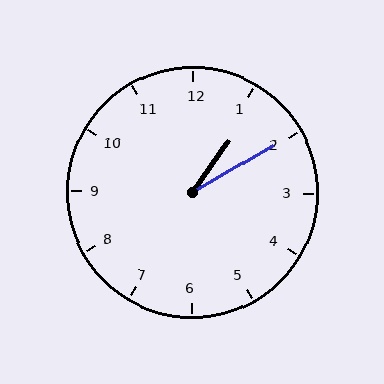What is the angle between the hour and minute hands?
Approximately 25 degrees.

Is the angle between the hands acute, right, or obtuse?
It is acute.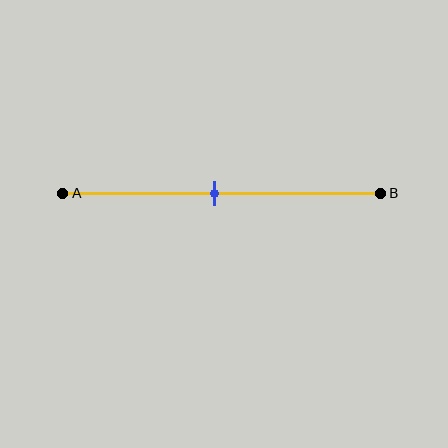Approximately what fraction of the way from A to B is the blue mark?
The blue mark is approximately 50% of the way from A to B.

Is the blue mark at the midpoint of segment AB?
Yes, the mark is approximately at the midpoint.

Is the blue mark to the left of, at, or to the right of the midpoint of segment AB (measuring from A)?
The blue mark is approximately at the midpoint of segment AB.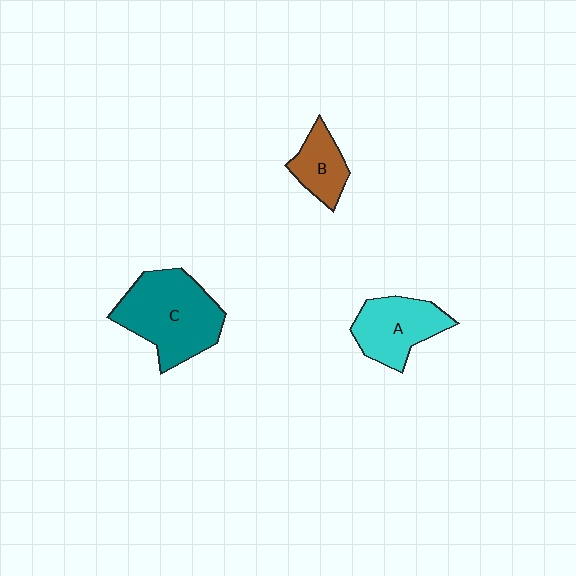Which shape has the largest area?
Shape C (teal).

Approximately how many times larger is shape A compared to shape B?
Approximately 1.5 times.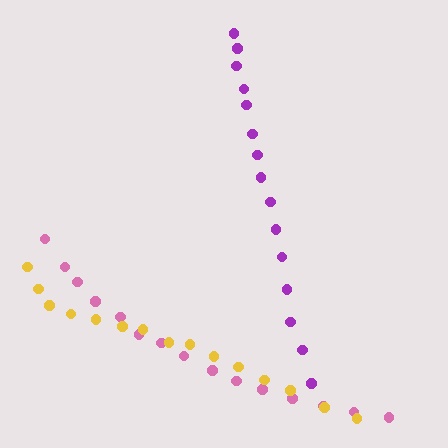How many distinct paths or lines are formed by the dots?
There are 3 distinct paths.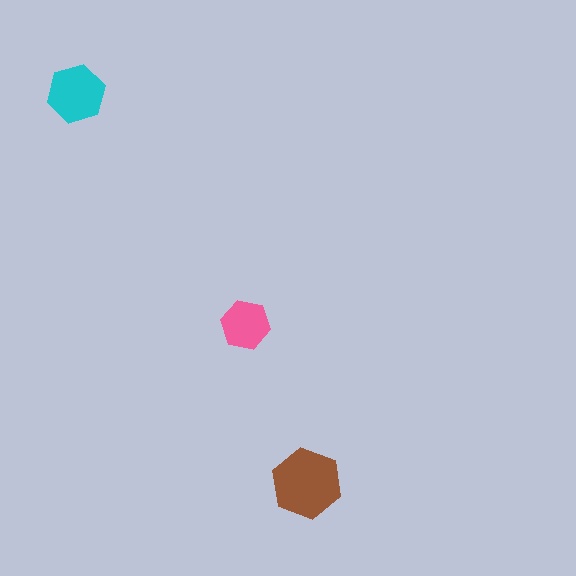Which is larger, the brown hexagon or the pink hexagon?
The brown one.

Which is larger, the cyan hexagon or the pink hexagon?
The cyan one.